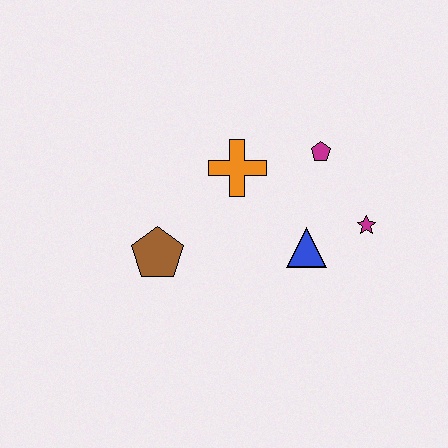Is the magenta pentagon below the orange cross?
No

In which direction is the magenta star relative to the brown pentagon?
The magenta star is to the right of the brown pentagon.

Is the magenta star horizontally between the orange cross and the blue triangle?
No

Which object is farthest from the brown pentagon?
The magenta star is farthest from the brown pentagon.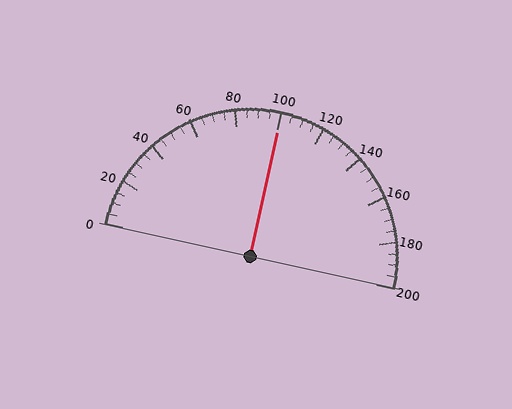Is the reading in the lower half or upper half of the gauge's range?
The reading is in the upper half of the range (0 to 200).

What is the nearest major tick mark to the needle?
The nearest major tick mark is 100.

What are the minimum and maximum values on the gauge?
The gauge ranges from 0 to 200.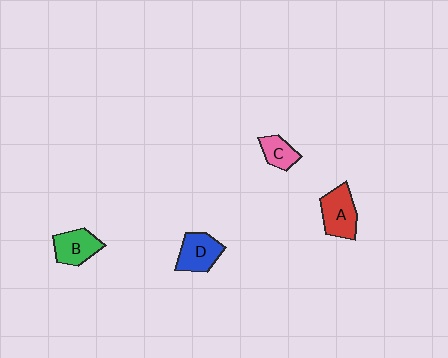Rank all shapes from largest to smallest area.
From largest to smallest: A (red), D (blue), B (green), C (pink).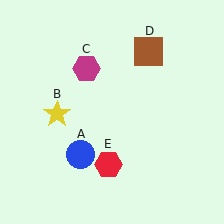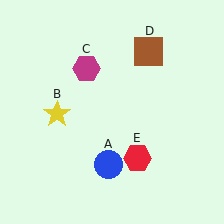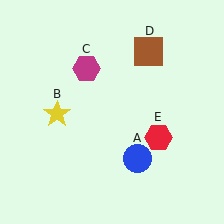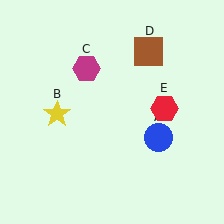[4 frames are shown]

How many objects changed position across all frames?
2 objects changed position: blue circle (object A), red hexagon (object E).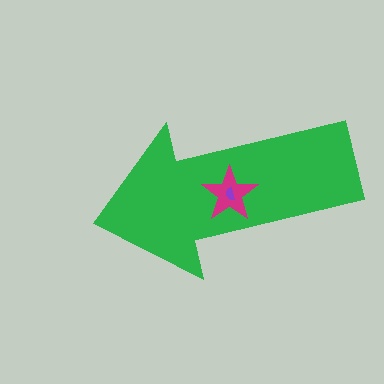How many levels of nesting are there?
3.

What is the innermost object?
The purple semicircle.